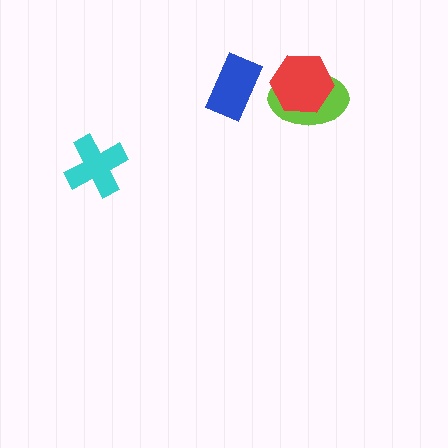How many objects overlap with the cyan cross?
0 objects overlap with the cyan cross.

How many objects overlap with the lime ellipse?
1 object overlaps with the lime ellipse.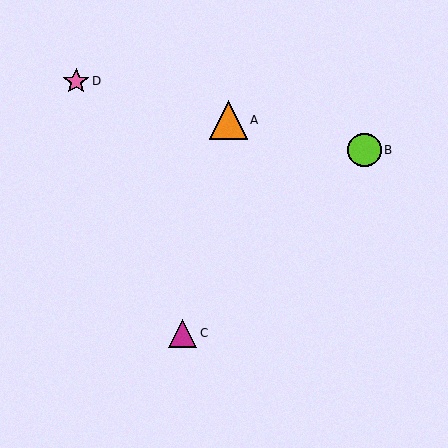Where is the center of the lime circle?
The center of the lime circle is at (364, 150).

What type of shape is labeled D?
Shape D is a pink star.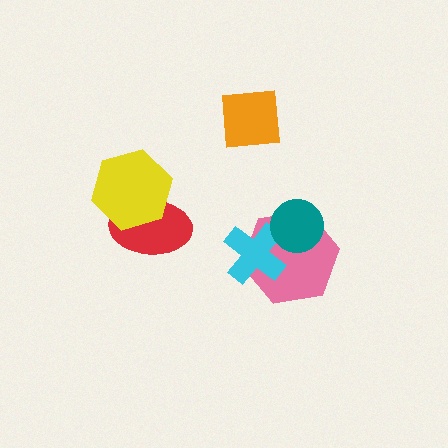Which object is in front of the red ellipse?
The yellow hexagon is in front of the red ellipse.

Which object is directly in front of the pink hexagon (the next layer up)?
The cyan cross is directly in front of the pink hexagon.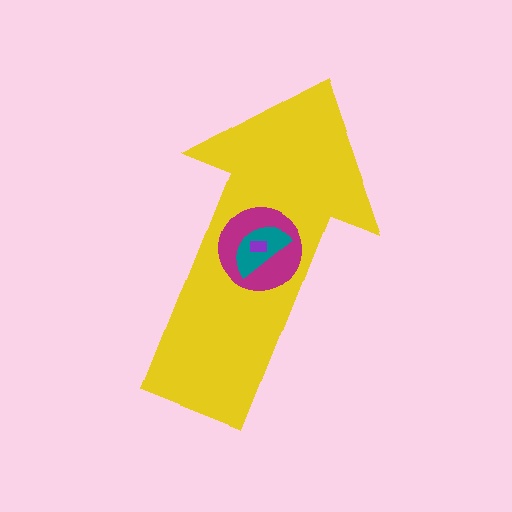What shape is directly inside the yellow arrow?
The magenta circle.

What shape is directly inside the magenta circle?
The teal semicircle.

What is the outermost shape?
The yellow arrow.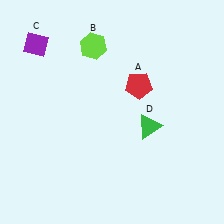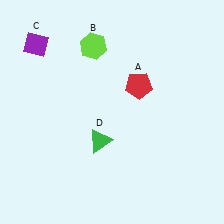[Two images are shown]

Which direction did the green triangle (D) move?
The green triangle (D) moved left.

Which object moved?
The green triangle (D) moved left.